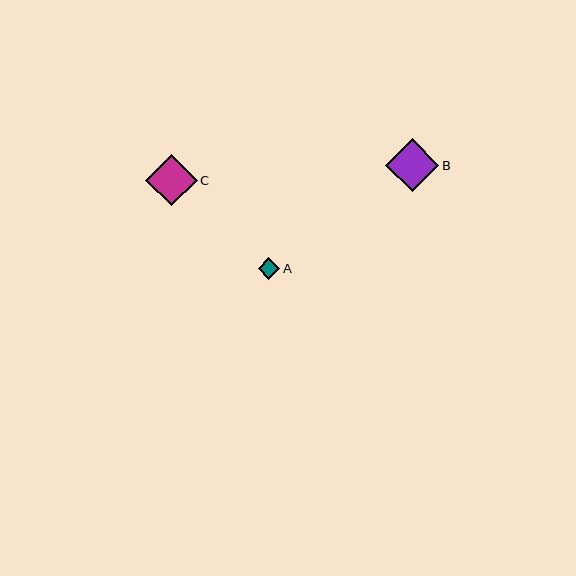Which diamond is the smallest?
Diamond A is the smallest with a size of approximately 22 pixels.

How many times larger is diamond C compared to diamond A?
Diamond C is approximately 2.4 times the size of diamond A.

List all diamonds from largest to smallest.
From largest to smallest: B, C, A.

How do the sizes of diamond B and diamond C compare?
Diamond B and diamond C are approximately the same size.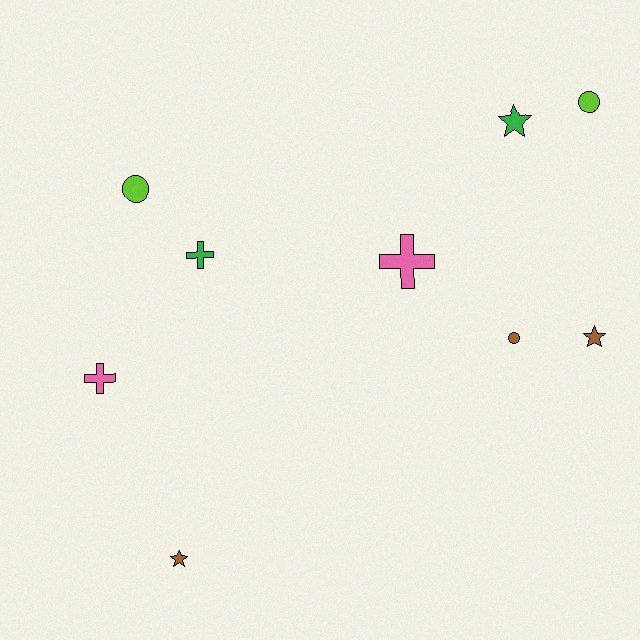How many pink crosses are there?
There are 2 pink crosses.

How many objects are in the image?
There are 9 objects.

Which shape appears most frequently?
Star, with 3 objects.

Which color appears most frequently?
Brown, with 3 objects.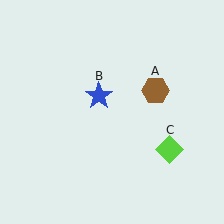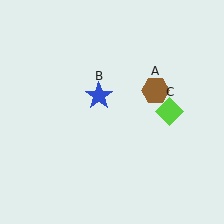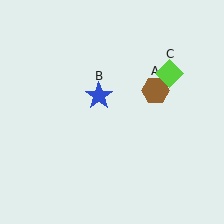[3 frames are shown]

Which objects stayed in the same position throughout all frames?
Brown hexagon (object A) and blue star (object B) remained stationary.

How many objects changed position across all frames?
1 object changed position: lime diamond (object C).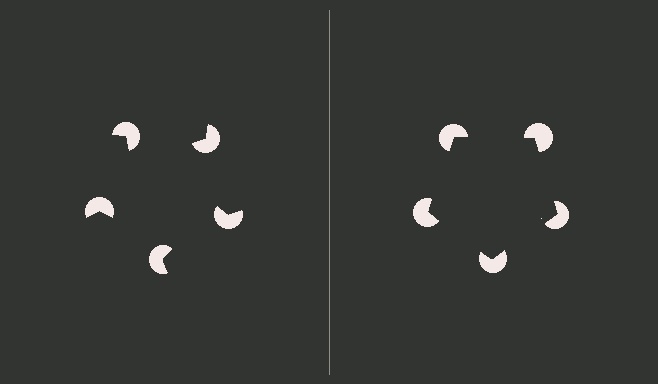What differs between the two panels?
The pac-man discs are positioned identically on both sides; only the wedge orientations differ. On the right they align to a pentagon; on the left they are misaligned.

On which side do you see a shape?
An illusory pentagon appears on the right side. On the left side the wedge cuts are rotated, so no coherent shape forms.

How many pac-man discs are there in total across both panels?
10 — 5 on each side.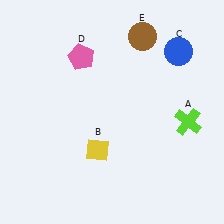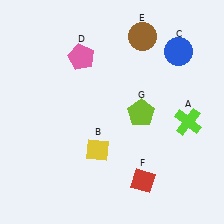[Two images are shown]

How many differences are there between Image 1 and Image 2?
There are 2 differences between the two images.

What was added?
A red diamond (F), a lime pentagon (G) were added in Image 2.